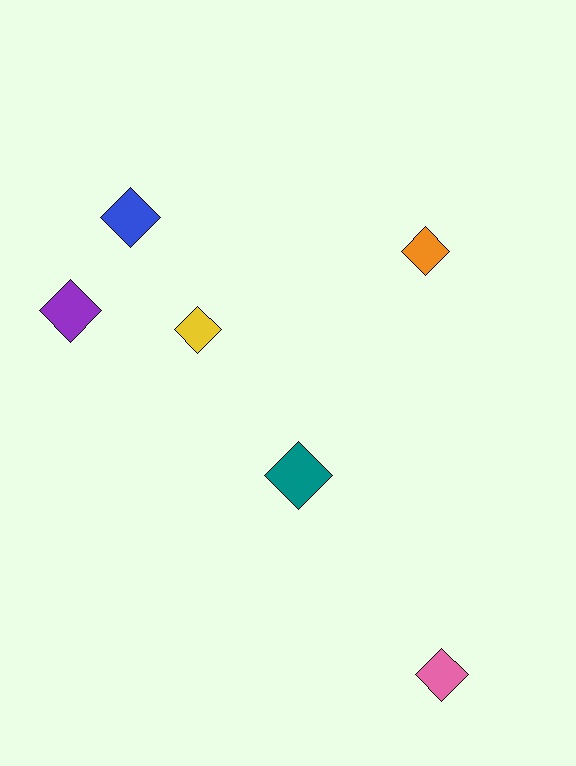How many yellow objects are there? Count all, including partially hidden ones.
There is 1 yellow object.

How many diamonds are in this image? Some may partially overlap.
There are 6 diamonds.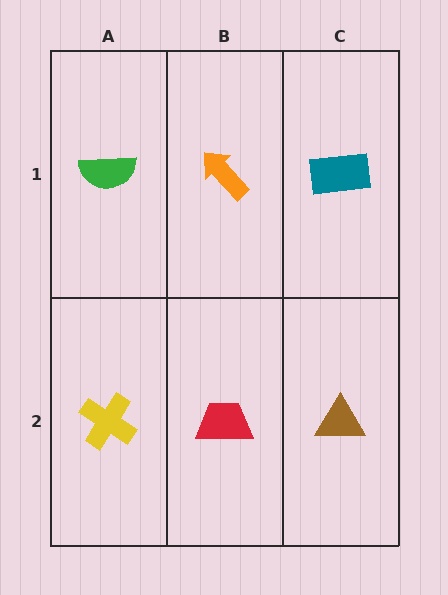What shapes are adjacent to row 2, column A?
A green semicircle (row 1, column A), a red trapezoid (row 2, column B).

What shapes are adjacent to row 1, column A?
A yellow cross (row 2, column A), an orange arrow (row 1, column B).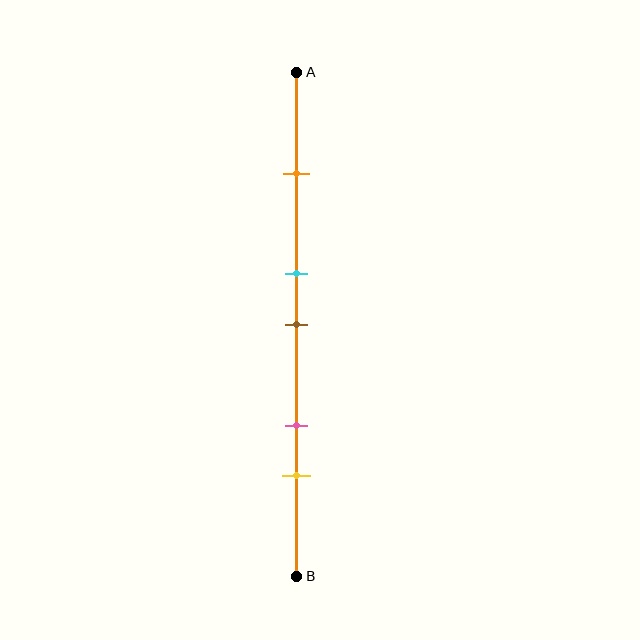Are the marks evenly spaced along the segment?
No, the marks are not evenly spaced.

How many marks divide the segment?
There are 5 marks dividing the segment.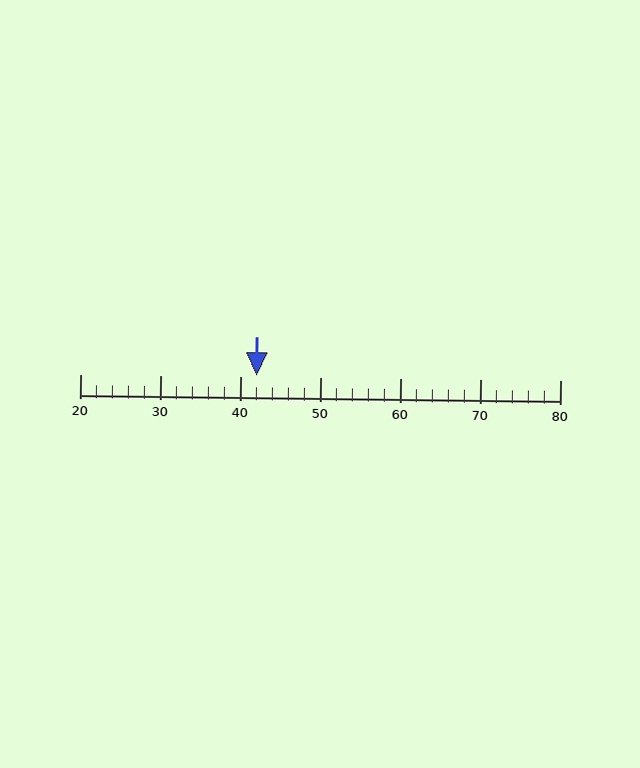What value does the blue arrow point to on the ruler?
The blue arrow points to approximately 42.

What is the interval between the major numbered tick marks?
The major tick marks are spaced 10 units apart.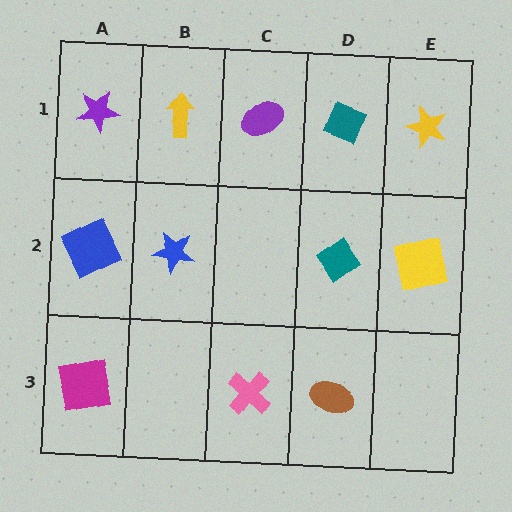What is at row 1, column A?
A purple star.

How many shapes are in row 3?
3 shapes.